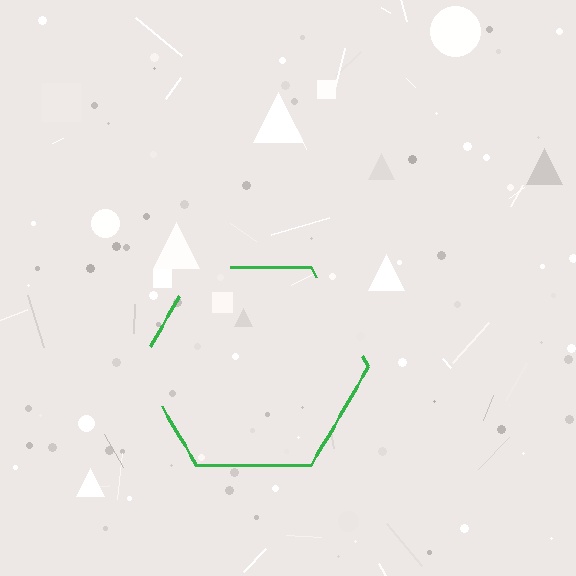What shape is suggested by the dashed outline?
The dashed outline suggests a hexagon.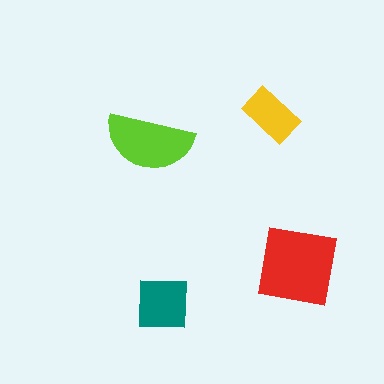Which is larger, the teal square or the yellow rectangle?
The teal square.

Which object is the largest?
The red square.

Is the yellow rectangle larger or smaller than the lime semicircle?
Smaller.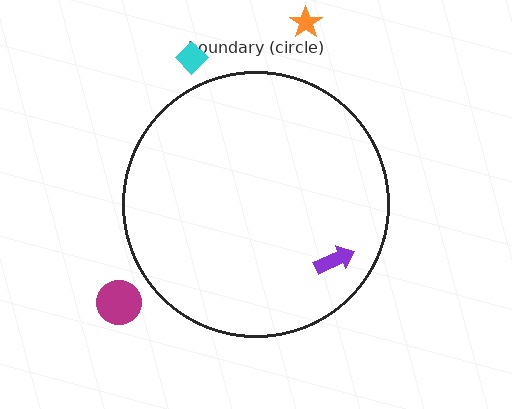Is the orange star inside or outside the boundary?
Outside.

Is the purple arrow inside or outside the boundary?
Inside.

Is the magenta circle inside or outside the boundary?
Outside.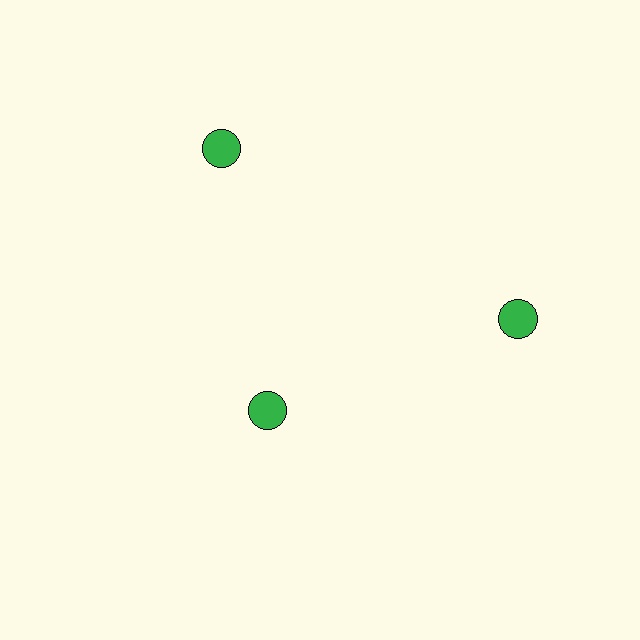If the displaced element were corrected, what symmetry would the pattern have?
It would have 3-fold rotational symmetry — the pattern would map onto itself every 120 degrees.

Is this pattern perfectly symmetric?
No. The 3 green circles are arranged in a ring, but one element near the 7 o'clock position is pulled inward toward the center, breaking the 3-fold rotational symmetry.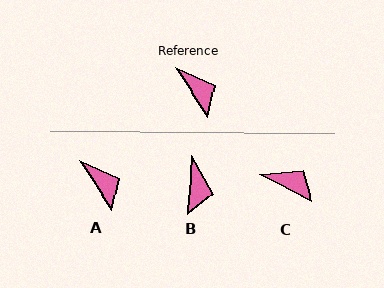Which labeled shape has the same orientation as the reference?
A.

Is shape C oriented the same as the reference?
No, it is off by about 30 degrees.